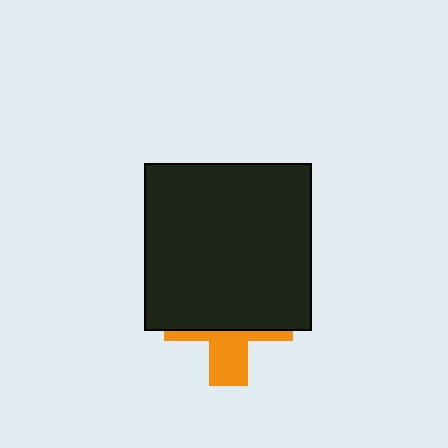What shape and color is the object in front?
The object in front is a black square.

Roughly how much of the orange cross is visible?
A small part of it is visible (roughly 35%).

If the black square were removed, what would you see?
You would see the complete orange cross.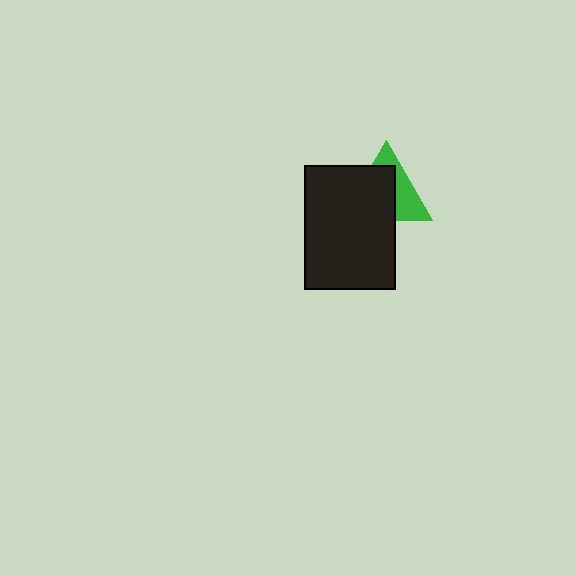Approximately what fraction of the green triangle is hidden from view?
Roughly 58% of the green triangle is hidden behind the black rectangle.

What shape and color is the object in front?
The object in front is a black rectangle.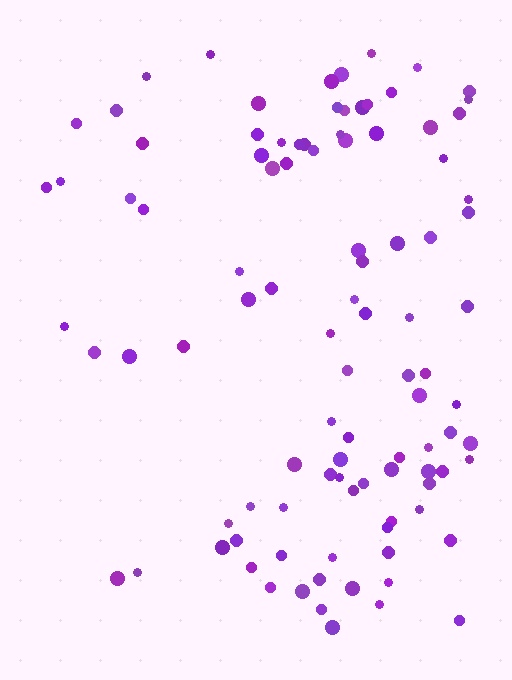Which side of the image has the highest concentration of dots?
The right.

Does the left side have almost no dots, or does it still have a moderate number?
Still a moderate number, just noticeably fewer than the right.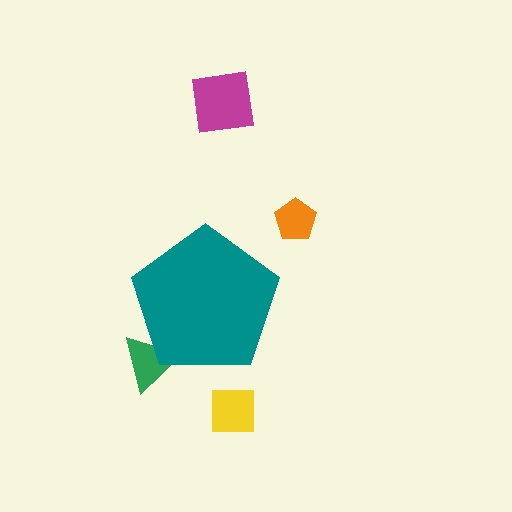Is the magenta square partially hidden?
No, the magenta square is fully visible.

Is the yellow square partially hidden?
No, the yellow square is fully visible.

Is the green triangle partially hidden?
Yes, the green triangle is partially hidden behind the teal pentagon.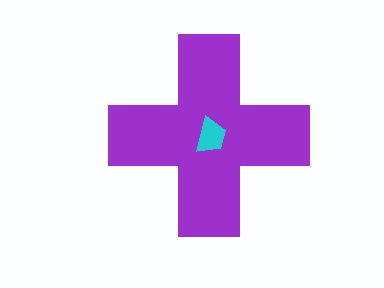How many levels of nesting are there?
2.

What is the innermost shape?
The cyan trapezoid.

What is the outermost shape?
The purple cross.